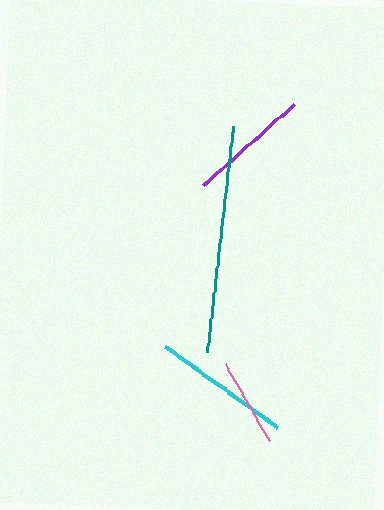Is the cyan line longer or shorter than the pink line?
The cyan line is longer than the pink line.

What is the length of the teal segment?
The teal segment is approximately 228 pixels long.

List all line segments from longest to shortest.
From longest to shortest: teal, cyan, purple, pink.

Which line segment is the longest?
The teal line is the longest at approximately 228 pixels.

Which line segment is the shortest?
The pink line is the shortest at approximately 88 pixels.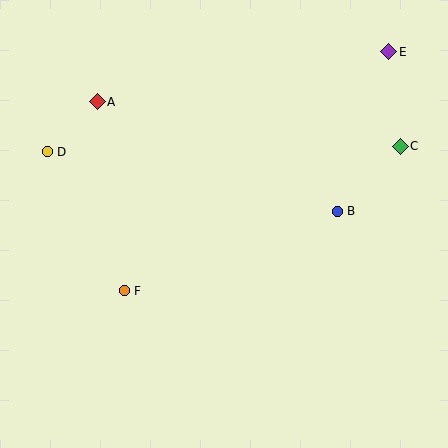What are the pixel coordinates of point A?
Point A is at (97, 102).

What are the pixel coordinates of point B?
Point B is at (337, 211).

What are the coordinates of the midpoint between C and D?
The midpoint between C and D is at (224, 149).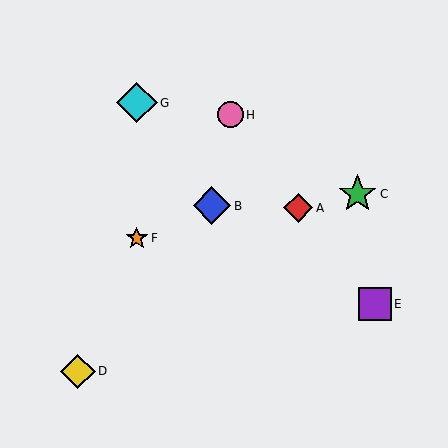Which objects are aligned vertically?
Objects F, G are aligned vertically.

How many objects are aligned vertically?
2 objects (F, G) are aligned vertically.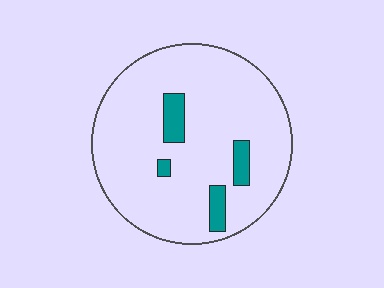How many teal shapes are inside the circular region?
4.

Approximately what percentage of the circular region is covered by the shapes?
Approximately 10%.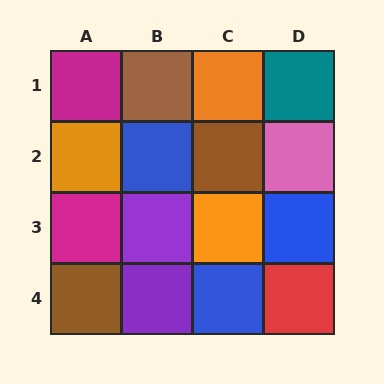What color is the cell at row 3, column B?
Purple.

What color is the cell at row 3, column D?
Blue.